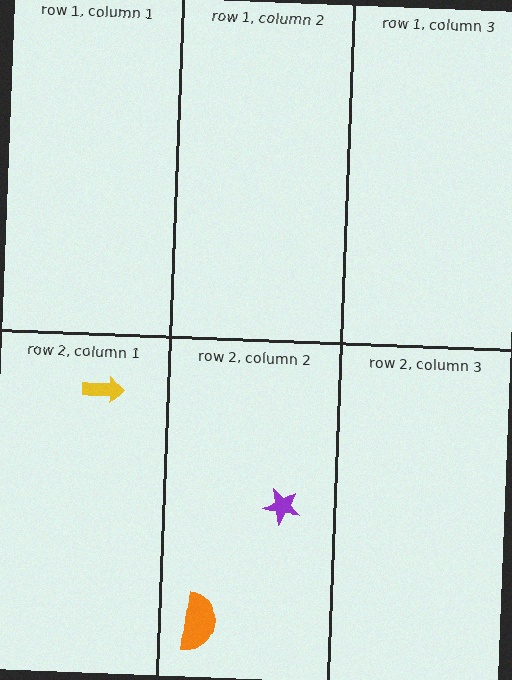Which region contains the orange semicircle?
The row 2, column 2 region.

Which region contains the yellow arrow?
The row 2, column 1 region.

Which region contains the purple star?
The row 2, column 2 region.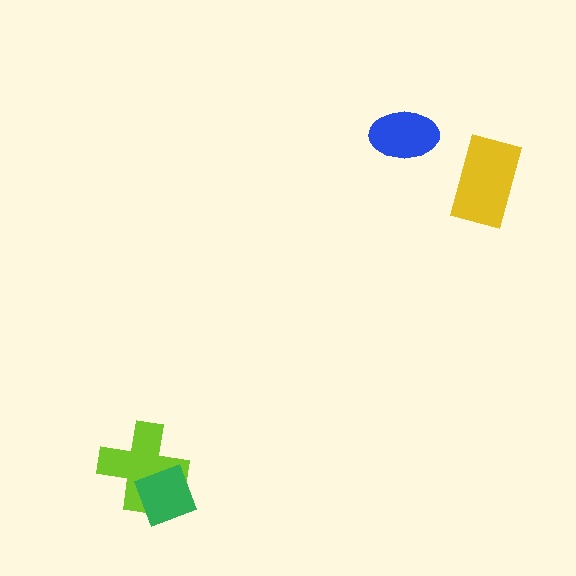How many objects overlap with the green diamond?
1 object overlaps with the green diamond.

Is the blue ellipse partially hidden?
No, no other shape covers it.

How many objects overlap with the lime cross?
1 object overlaps with the lime cross.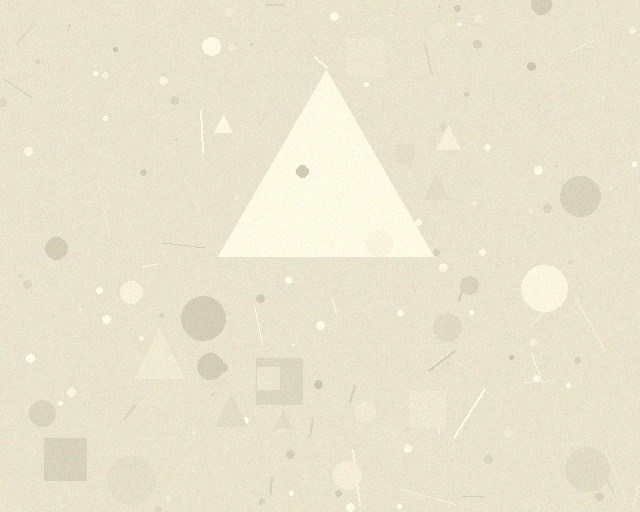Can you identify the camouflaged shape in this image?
The camouflaged shape is a triangle.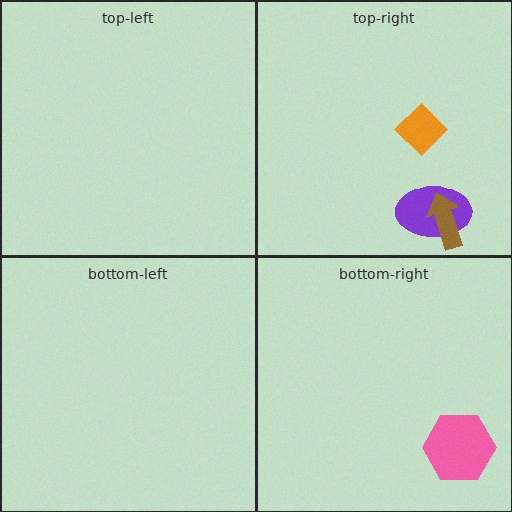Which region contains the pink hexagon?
The bottom-right region.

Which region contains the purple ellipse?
The top-right region.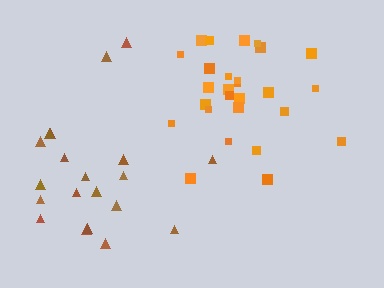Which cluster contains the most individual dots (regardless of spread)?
Orange (27).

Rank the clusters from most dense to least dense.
orange, brown.